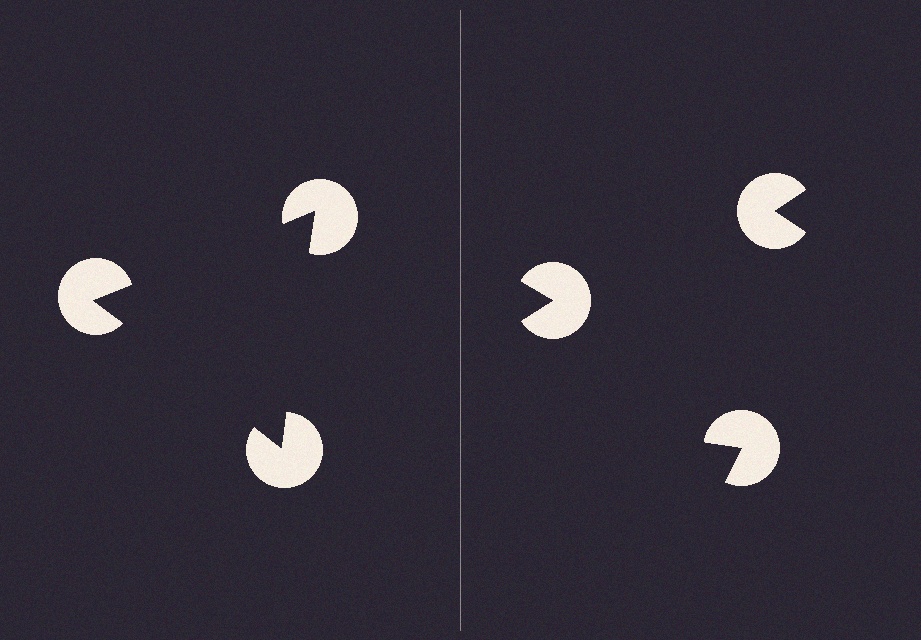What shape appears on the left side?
An illusory triangle.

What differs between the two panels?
The pac-man discs are positioned identically on both sides; only the wedge orientations differ. On the left they align to a triangle; on the right they are misaligned.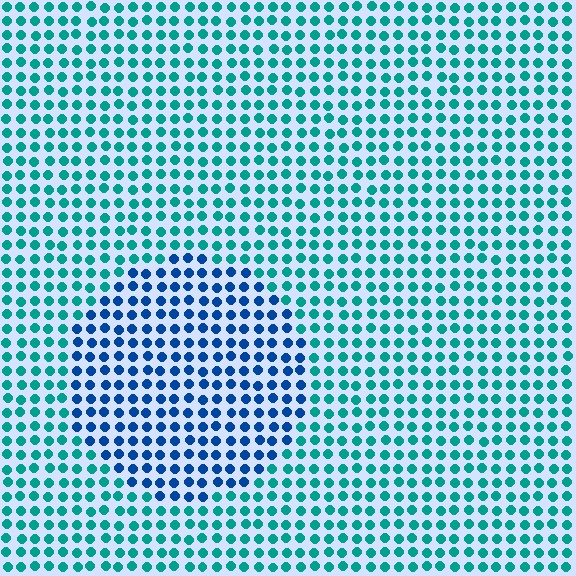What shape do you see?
I see a circle.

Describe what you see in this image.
The image is filled with small teal elements in a uniform arrangement. A circle-shaped region is visible where the elements are tinted to a slightly different hue, forming a subtle color boundary.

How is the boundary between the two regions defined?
The boundary is defined purely by a slight shift in hue (about 41 degrees). Spacing, size, and orientation are identical on both sides.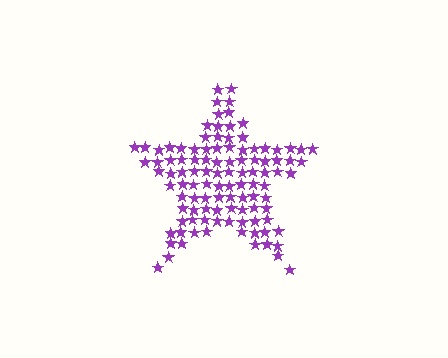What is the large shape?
The large shape is a star.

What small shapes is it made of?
It is made of small stars.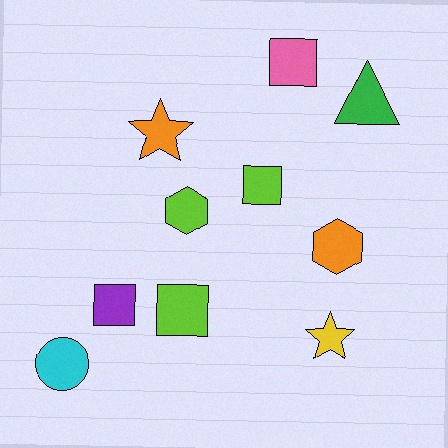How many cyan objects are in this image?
There is 1 cyan object.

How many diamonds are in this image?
There are no diamonds.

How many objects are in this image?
There are 10 objects.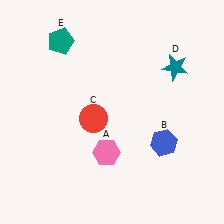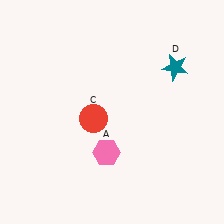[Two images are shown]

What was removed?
The teal pentagon (E), the blue hexagon (B) were removed in Image 2.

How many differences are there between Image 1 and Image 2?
There are 2 differences between the two images.